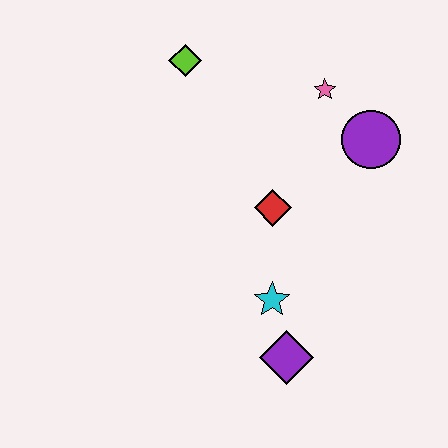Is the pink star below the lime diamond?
Yes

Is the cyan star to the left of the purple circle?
Yes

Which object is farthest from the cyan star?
The lime diamond is farthest from the cyan star.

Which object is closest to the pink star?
The purple circle is closest to the pink star.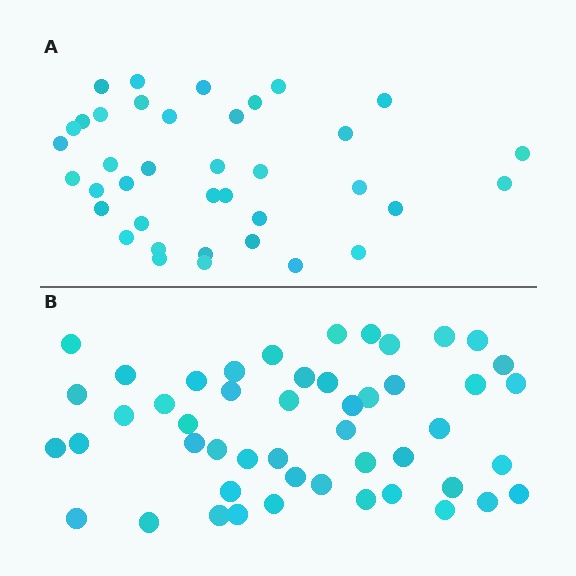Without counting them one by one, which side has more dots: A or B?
Region B (the bottom region) has more dots.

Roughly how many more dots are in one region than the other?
Region B has roughly 12 or so more dots than region A.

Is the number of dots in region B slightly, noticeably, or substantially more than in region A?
Region B has noticeably more, but not dramatically so. The ratio is roughly 1.3 to 1.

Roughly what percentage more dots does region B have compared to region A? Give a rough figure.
About 30% more.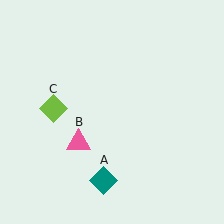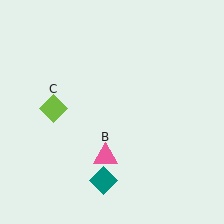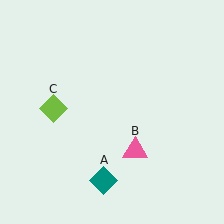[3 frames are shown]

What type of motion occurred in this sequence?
The pink triangle (object B) rotated counterclockwise around the center of the scene.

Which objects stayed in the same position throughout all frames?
Teal diamond (object A) and lime diamond (object C) remained stationary.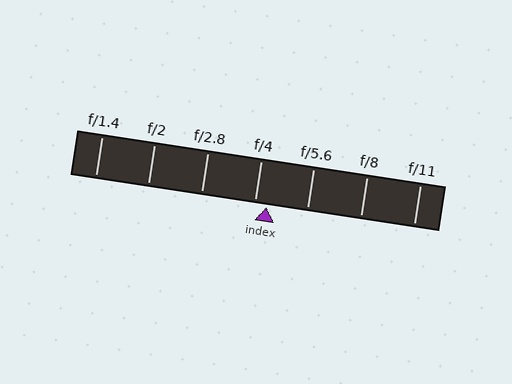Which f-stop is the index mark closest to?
The index mark is closest to f/4.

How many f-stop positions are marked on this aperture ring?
There are 7 f-stop positions marked.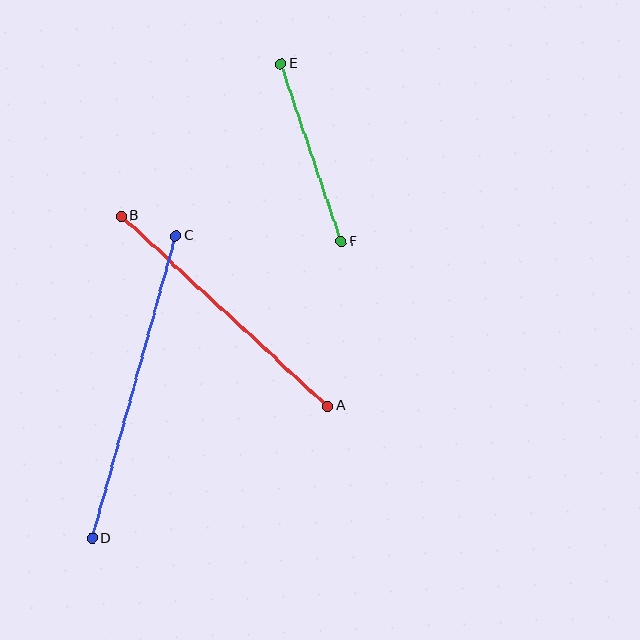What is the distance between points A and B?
The distance is approximately 281 pixels.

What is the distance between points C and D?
The distance is approximately 314 pixels.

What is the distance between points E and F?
The distance is approximately 188 pixels.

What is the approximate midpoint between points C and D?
The midpoint is at approximately (134, 387) pixels.